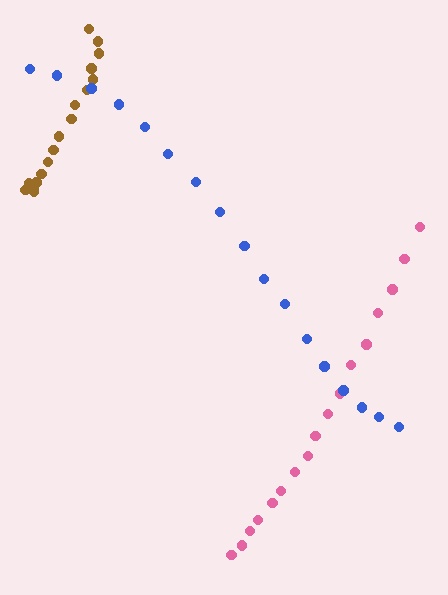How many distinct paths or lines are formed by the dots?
There are 3 distinct paths.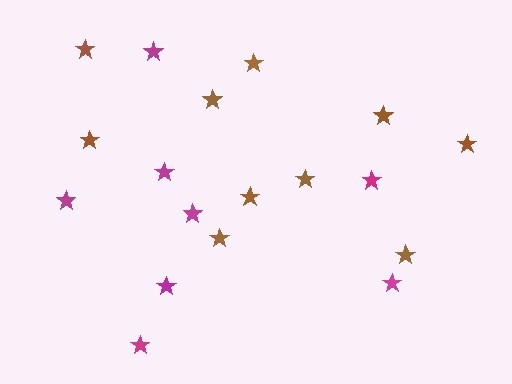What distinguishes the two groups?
There are 2 groups: one group of magenta stars (8) and one group of brown stars (10).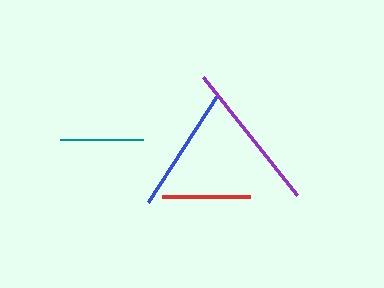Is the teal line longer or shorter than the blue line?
The blue line is longer than the teal line.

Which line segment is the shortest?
The teal line is the shortest at approximately 83 pixels.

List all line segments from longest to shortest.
From longest to shortest: purple, blue, red, teal.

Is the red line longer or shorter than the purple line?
The purple line is longer than the red line.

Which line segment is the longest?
The purple line is the longest at approximately 151 pixels.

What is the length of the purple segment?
The purple segment is approximately 151 pixels long.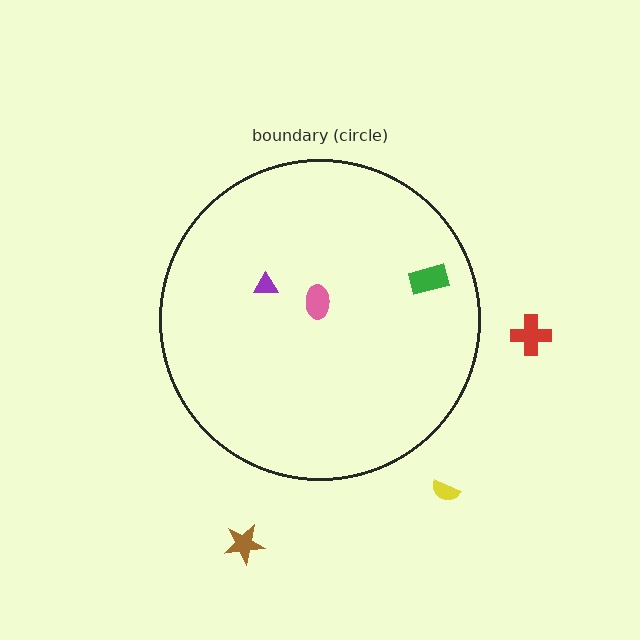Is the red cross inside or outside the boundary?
Outside.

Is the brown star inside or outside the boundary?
Outside.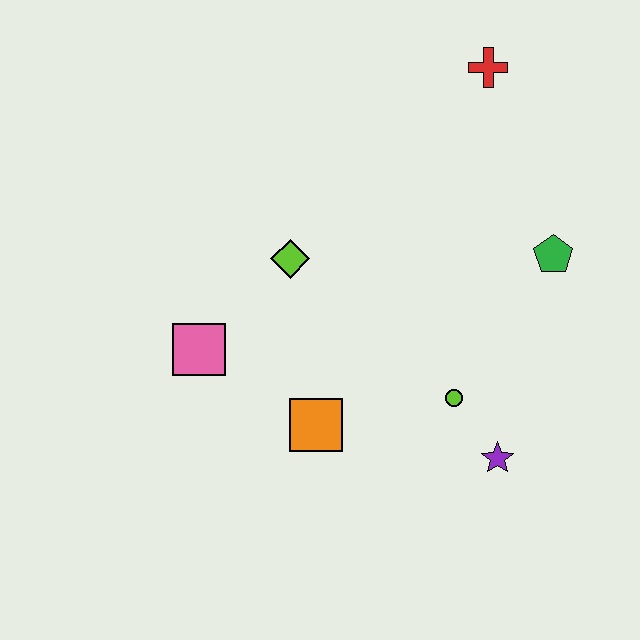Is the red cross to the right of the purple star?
No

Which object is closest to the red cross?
The green pentagon is closest to the red cross.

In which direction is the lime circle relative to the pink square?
The lime circle is to the right of the pink square.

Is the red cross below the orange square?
No